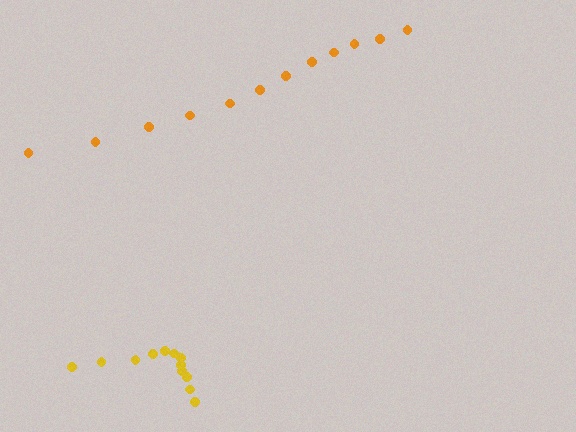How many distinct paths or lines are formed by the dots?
There are 2 distinct paths.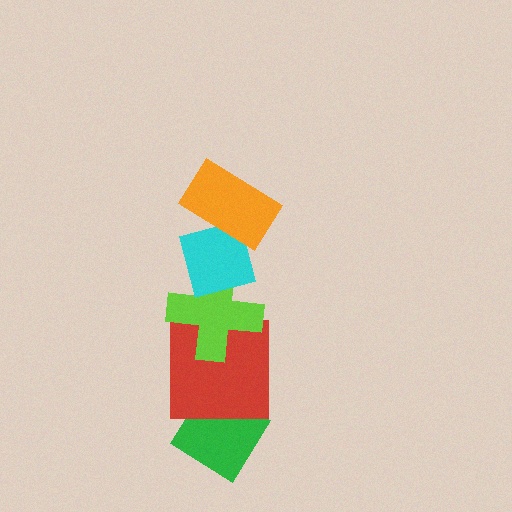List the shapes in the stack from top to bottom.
From top to bottom: the orange rectangle, the cyan square, the lime cross, the red square, the green diamond.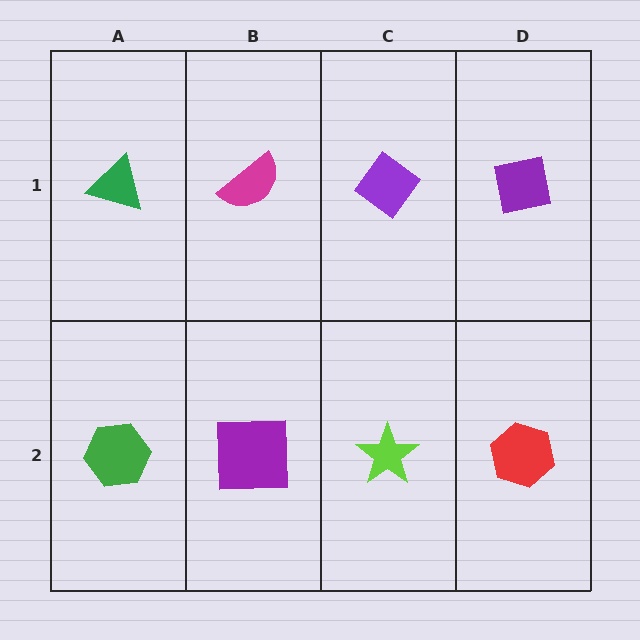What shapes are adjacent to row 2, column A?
A green triangle (row 1, column A), a purple square (row 2, column B).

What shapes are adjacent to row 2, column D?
A purple square (row 1, column D), a lime star (row 2, column C).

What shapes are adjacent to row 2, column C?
A purple diamond (row 1, column C), a purple square (row 2, column B), a red hexagon (row 2, column D).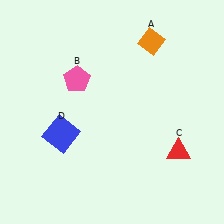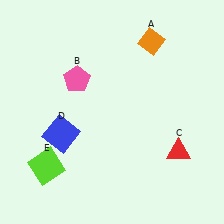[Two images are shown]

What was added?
A lime square (E) was added in Image 2.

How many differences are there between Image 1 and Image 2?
There is 1 difference between the two images.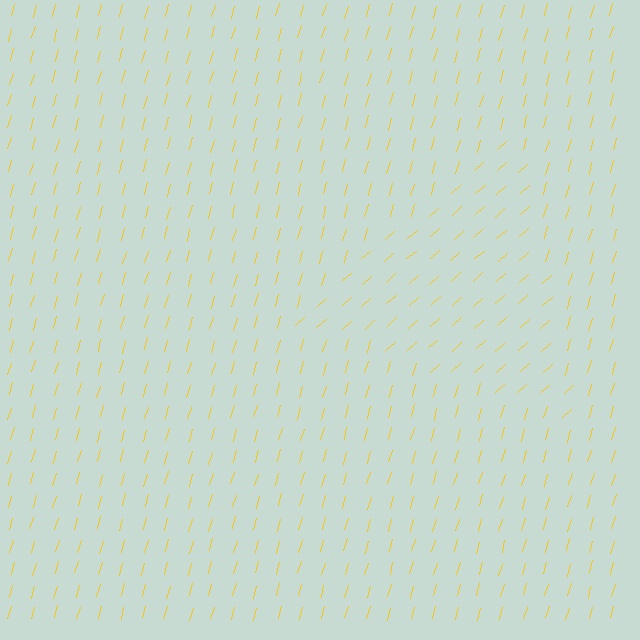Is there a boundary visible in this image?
Yes, there is a texture boundary formed by a change in line orientation.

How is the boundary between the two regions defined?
The boundary is defined purely by a change in line orientation (approximately 33 degrees difference). All lines are the same color and thickness.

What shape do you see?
I see a triangle.